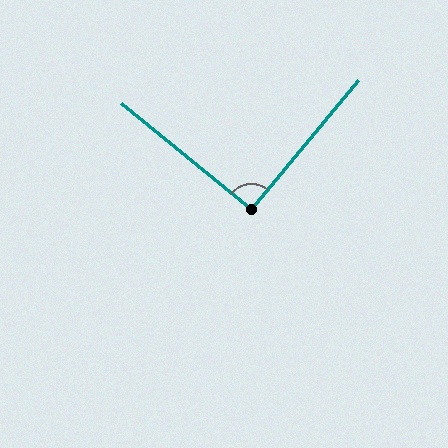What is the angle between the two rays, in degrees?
Approximately 90 degrees.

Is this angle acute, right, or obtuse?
It is approximately a right angle.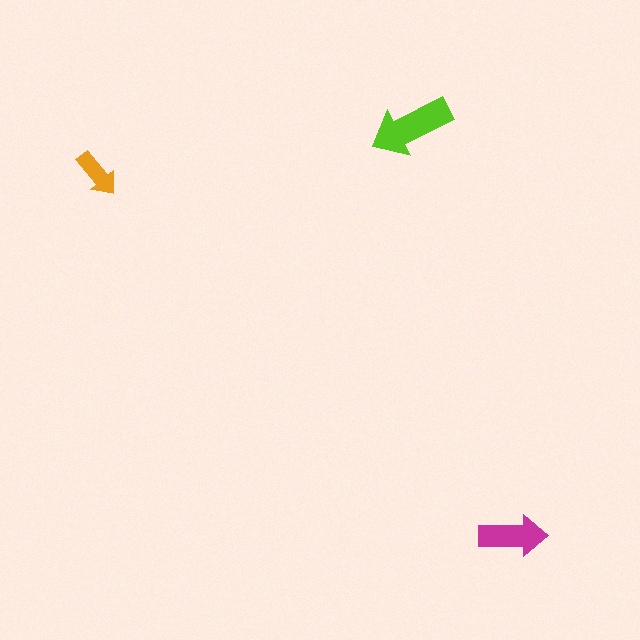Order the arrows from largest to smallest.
the lime one, the magenta one, the orange one.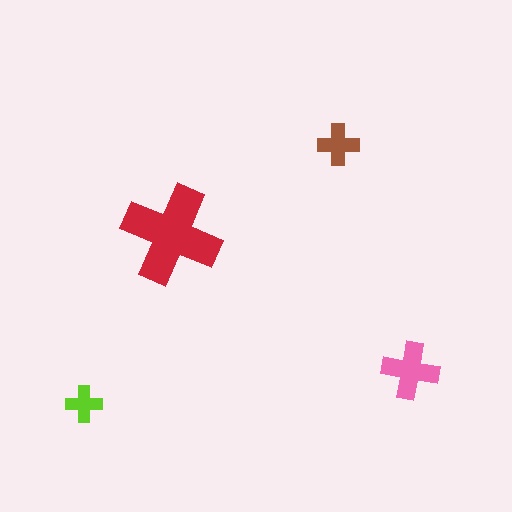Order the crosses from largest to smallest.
the red one, the pink one, the brown one, the lime one.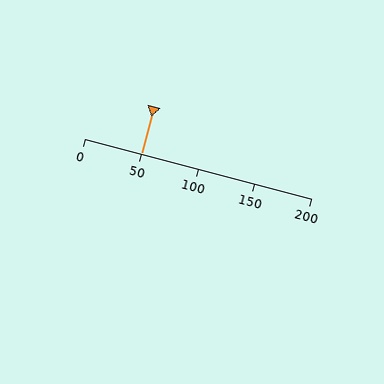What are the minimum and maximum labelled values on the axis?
The axis runs from 0 to 200.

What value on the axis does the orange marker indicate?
The marker indicates approximately 50.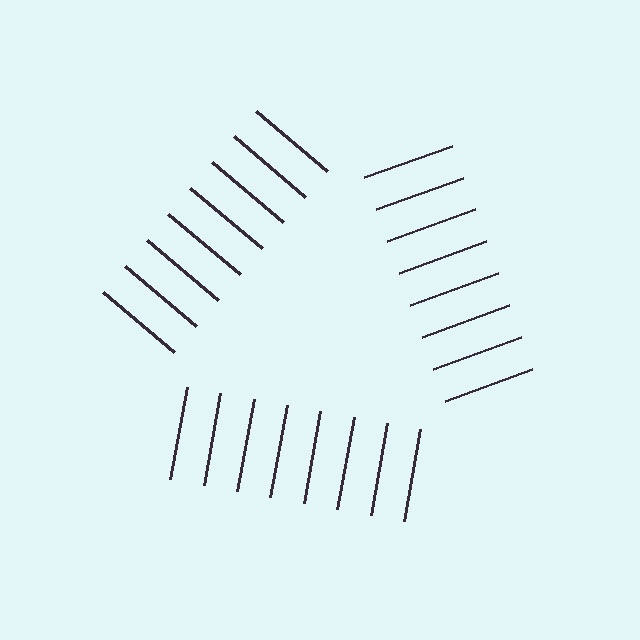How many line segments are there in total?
24 — 8 along each of the 3 edges.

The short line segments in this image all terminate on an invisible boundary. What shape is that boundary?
An illusory triangle — the line segments terminate on its edges but no continuous stroke is drawn.